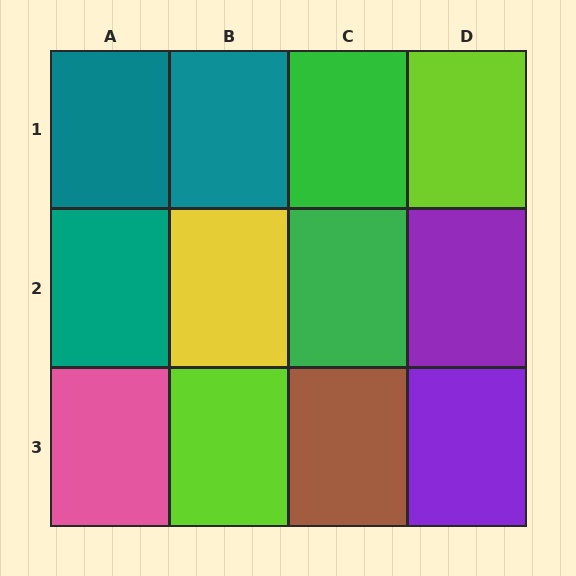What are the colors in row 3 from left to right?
Pink, lime, brown, purple.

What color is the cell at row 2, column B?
Yellow.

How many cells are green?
2 cells are green.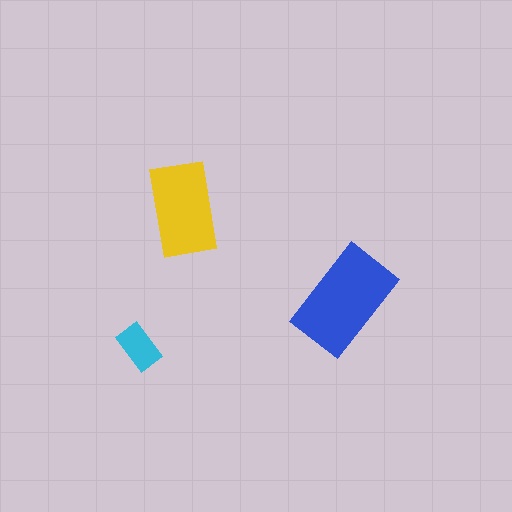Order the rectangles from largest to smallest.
the blue one, the yellow one, the cyan one.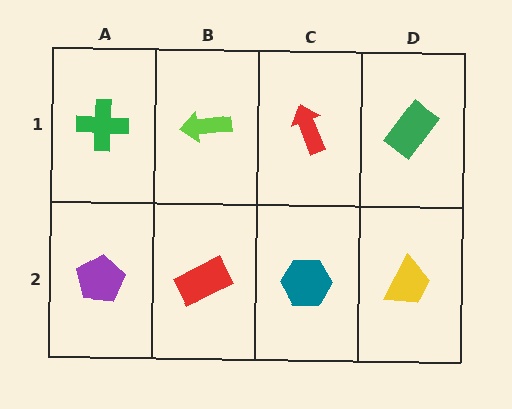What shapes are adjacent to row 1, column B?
A red rectangle (row 2, column B), a green cross (row 1, column A), a red arrow (row 1, column C).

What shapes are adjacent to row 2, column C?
A red arrow (row 1, column C), a red rectangle (row 2, column B), a yellow trapezoid (row 2, column D).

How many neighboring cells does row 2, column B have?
3.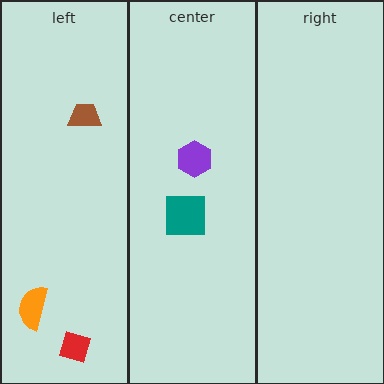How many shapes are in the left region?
3.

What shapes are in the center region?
The teal square, the purple hexagon.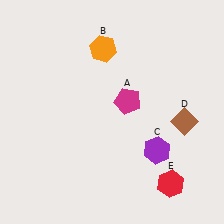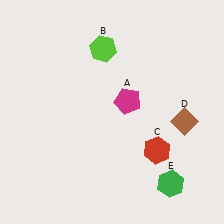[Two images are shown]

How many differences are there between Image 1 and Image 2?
There are 3 differences between the two images.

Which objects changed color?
B changed from orange to lime. C changed from purple to red. E changed from red to green.